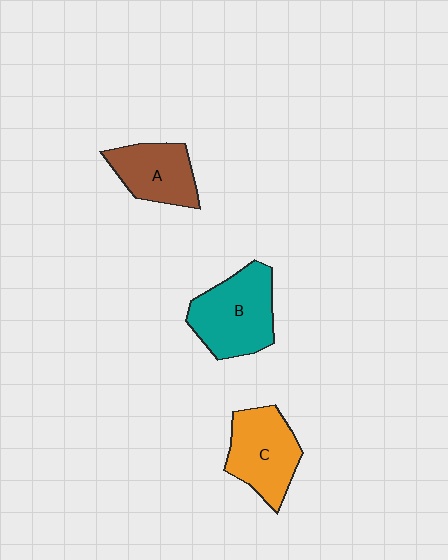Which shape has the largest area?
Shape B (teal).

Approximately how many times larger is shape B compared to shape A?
Approximately 1.4 times.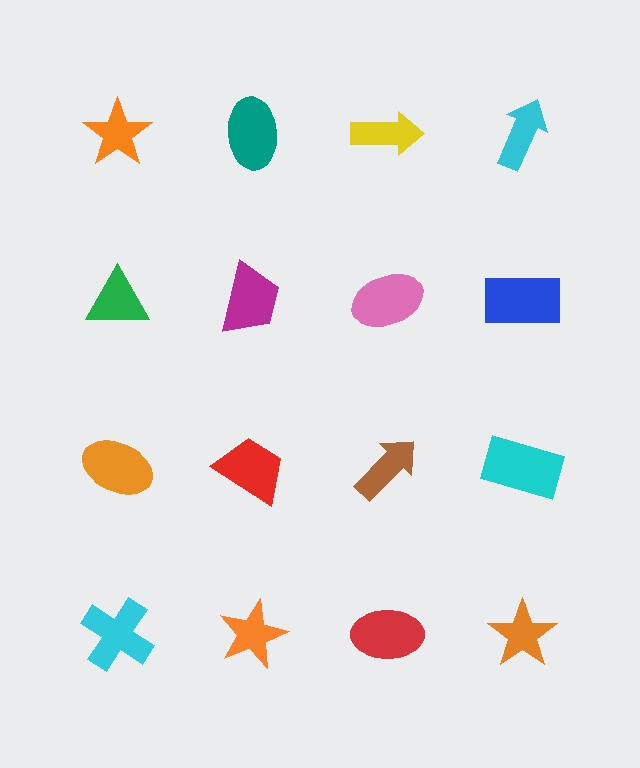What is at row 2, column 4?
A blue rectangle.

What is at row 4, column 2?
An orange star.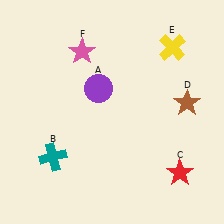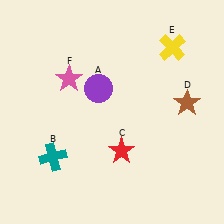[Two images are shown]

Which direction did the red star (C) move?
The red star (C) moved left.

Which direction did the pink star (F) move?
The pink star (F) moved down.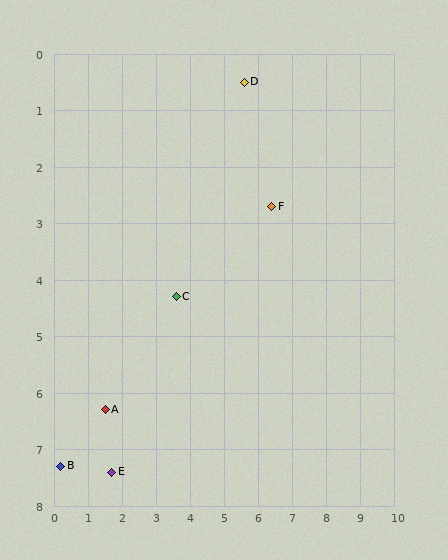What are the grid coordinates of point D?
Point D is at approximately (5.6, 0.5).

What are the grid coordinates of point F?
Point F is at approximately (6.4, 2.7).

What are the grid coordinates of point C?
Point C is at approximately (3.6, 4.3).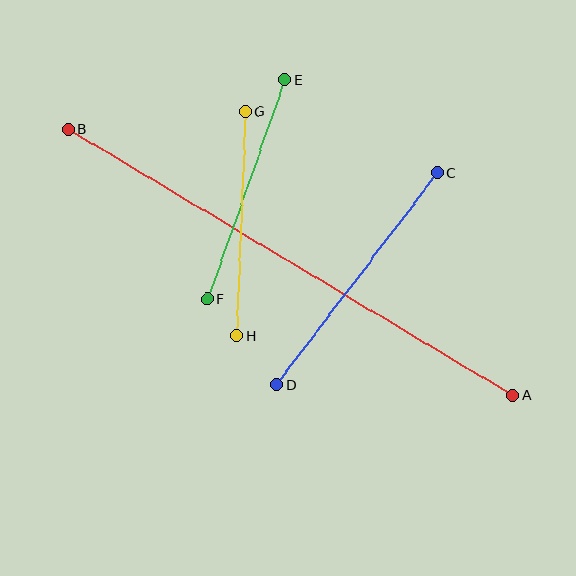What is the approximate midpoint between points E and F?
The midpoint is at approximately (246, 189) pixels.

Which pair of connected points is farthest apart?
Points A and B are farthest apart.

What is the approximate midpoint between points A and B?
The midpoint is at approximately (291, 262) pixels.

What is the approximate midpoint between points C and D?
The midpoint is at approximately (357, 279) pixels.